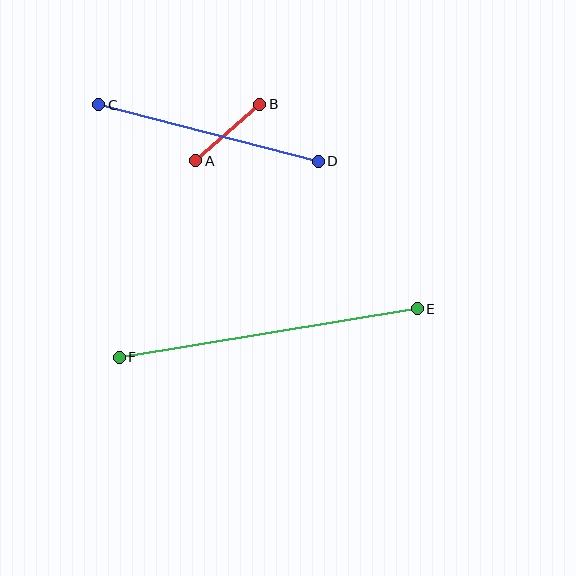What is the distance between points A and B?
The distance is approximately 85 pixels.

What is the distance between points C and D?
The distance is approximately 227 pixels.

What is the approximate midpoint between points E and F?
The midpoint is at approximately (268, 333) pixels.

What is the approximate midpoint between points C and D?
The midpoint is at approximately (209, 133) pixels.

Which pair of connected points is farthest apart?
Points E and F are farthest apart.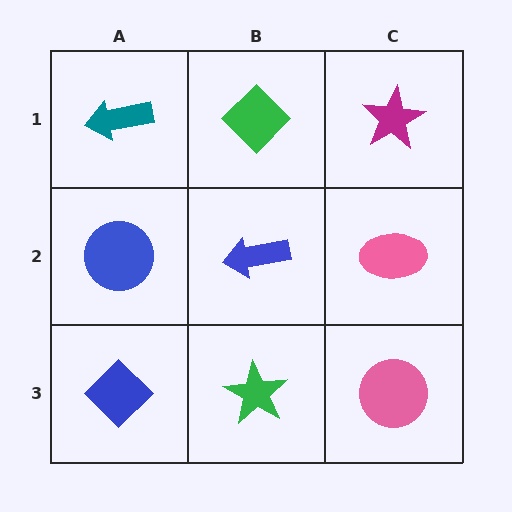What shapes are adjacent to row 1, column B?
A blue arrow (row 2, column B), a teal arrow (row 1, column A), a magenta star (row 1, column C).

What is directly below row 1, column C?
A pink ellipse.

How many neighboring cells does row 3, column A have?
2.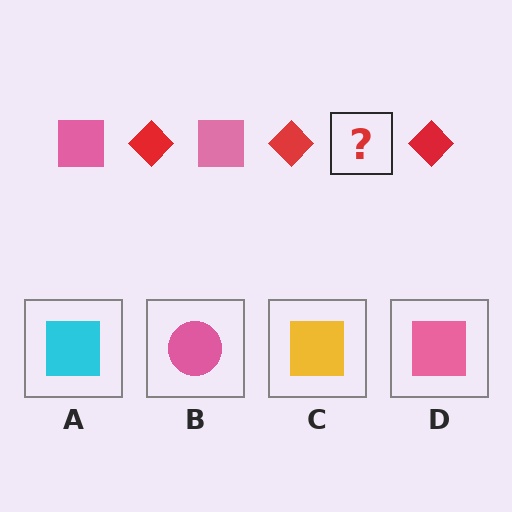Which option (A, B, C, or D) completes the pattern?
D.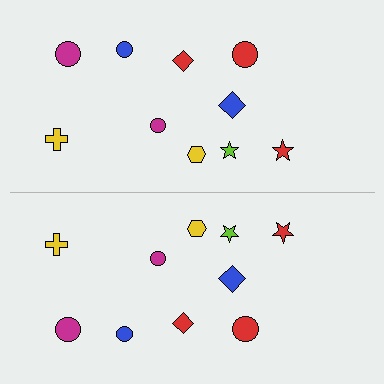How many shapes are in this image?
There are 20 shapes in this image.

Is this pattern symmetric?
Yes, this pattern has bilateral (reflection) symmetry.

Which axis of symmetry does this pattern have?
The pattern has a horizontal axis of symmetry running through the center of the image.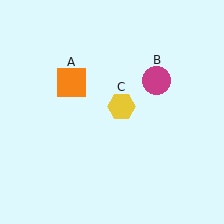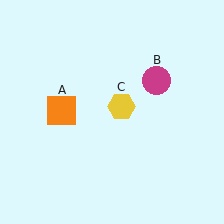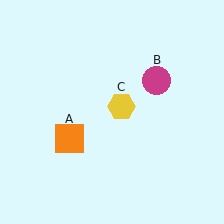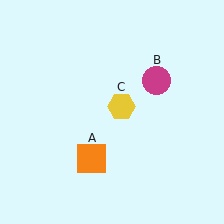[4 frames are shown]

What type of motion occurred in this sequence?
The orange square (object A) rotated counterclockwise around the center of the scene.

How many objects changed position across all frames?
1 object changed position: orange square (object A).